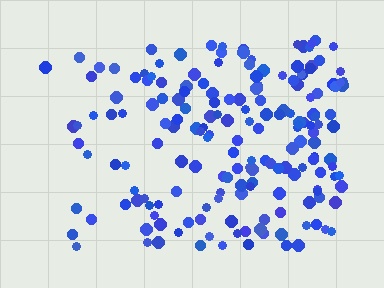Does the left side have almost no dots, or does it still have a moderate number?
Still a moderate number, just noticeably fewer than the right.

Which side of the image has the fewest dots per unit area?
The left.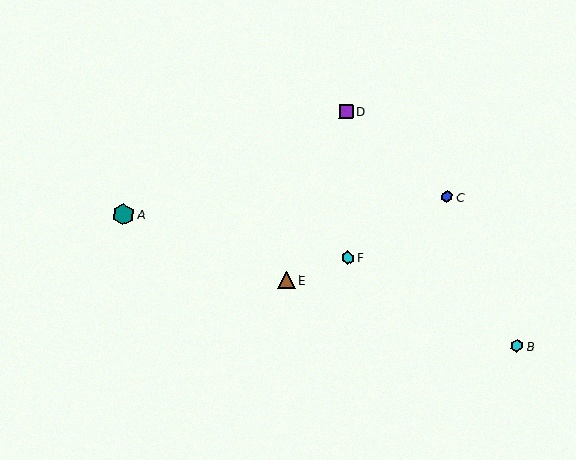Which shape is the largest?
The teal hexagon (labeled A) is the largest.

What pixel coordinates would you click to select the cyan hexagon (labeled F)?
Click at (348, 258) to select the cyan hexagon F.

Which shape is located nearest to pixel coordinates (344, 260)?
The cyan hexagon (labeled F) at (348, 258) is nearest to that location.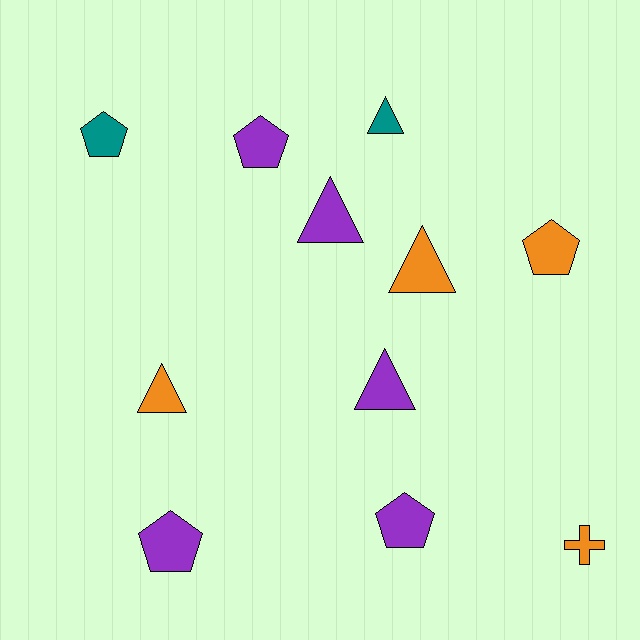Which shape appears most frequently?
Triangle, with 5 objects.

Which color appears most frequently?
Purple, with 5 objects.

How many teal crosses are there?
There are no teal crosses.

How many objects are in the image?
There are 11 objects.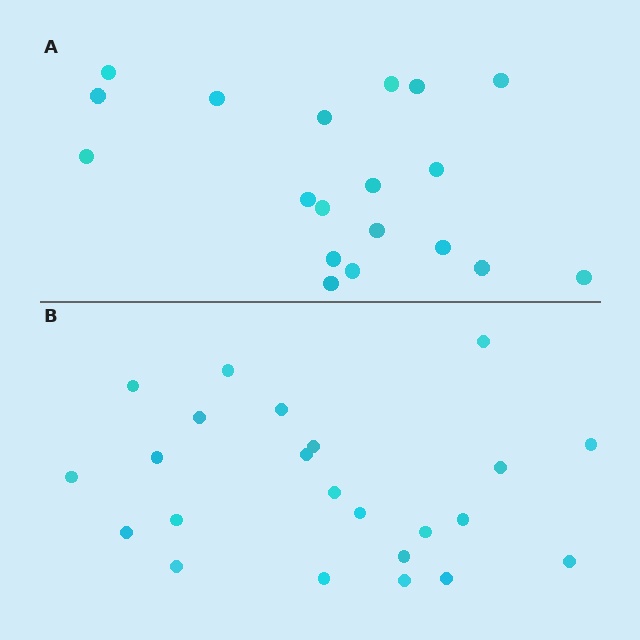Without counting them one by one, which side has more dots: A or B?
Region B (the bottom region) has more dots.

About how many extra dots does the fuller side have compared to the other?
Region B has about 4 more dots than region A.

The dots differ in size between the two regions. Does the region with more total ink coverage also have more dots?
No. Region A has more total ink coverage because its dots are larger, but region B actually contains more individual dots. Total area can be misleading — the number of items is what matters here.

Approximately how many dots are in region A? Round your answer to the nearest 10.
About 20 dots. (The exact count is 19, which rounds to 20.)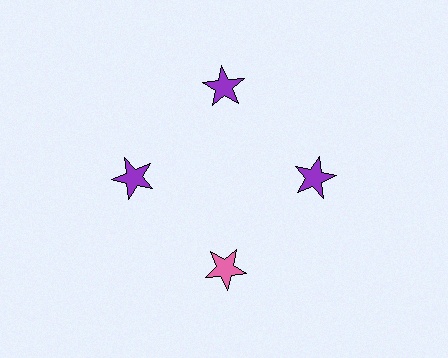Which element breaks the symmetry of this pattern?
The pink star at roughly the 6 o'clock position breaks the symmetry. All other shapes are purple stars.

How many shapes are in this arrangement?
There are 4 shapes arranged in a ring pattern.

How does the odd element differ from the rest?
It has a different color: pink instead of purple.